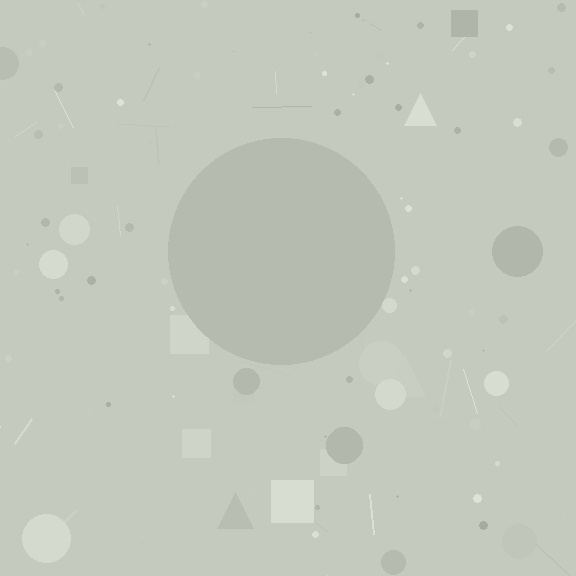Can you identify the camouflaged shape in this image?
The camouflaged shape is a circle.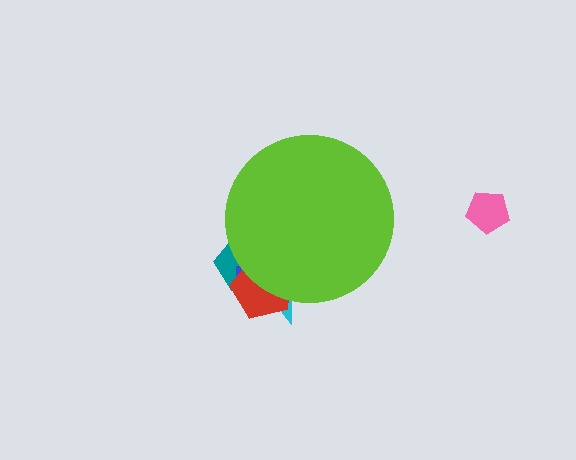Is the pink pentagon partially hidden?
No, the pink pentagon is fully visible.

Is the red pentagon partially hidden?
Yes, the red pentagon is partially hidden behind the lime circle.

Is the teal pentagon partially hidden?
Yes, the teal pentagon is partially hidden behind the lime circle.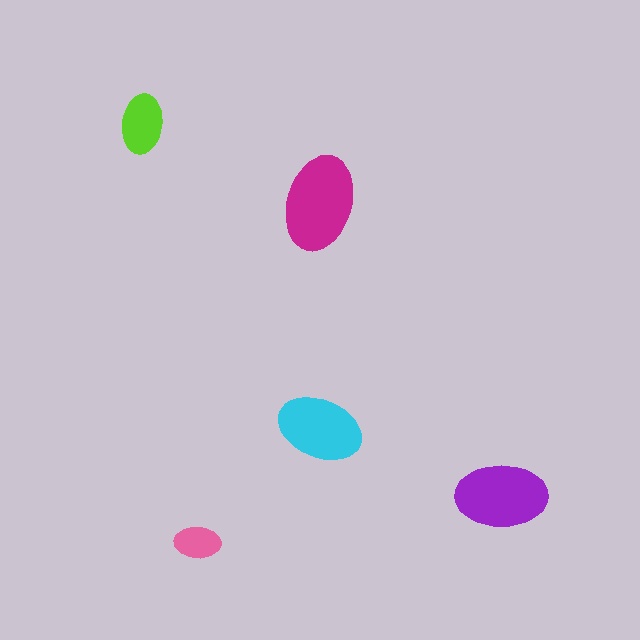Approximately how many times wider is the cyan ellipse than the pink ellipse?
About 2 times wider.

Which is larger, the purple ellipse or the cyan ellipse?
The purple one.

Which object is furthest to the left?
The lime ellipse is leftmost.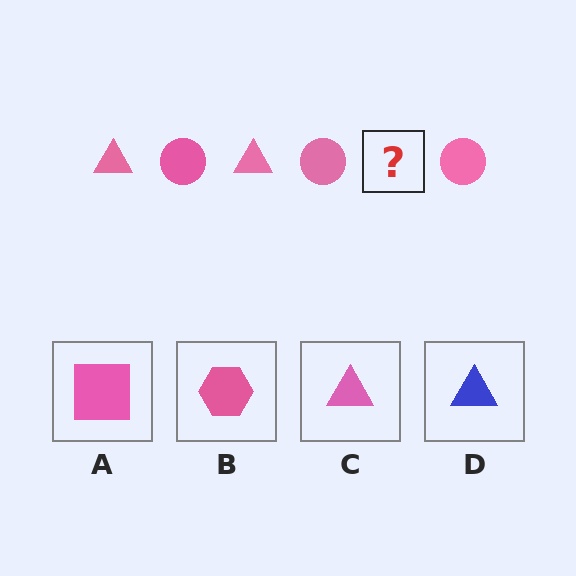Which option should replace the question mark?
Option C.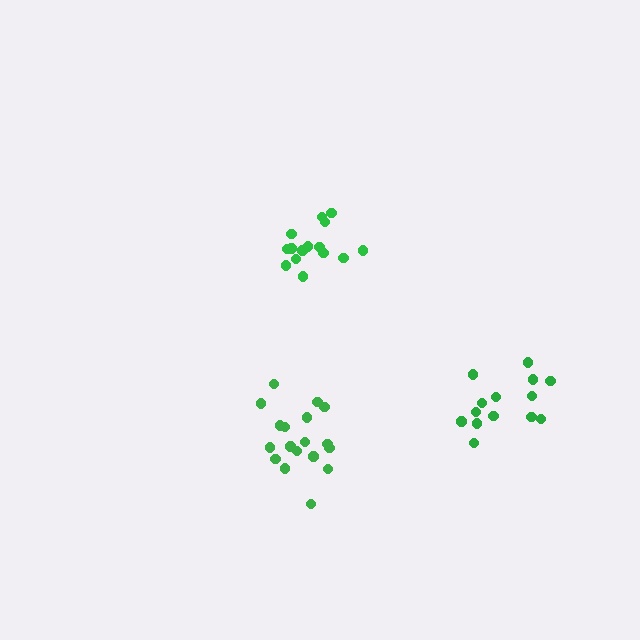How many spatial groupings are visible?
There are 3 spatial groupings.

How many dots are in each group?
Group 1: 14 dots, Group 2: 18 dots, Group 3: 15 dots (47 total).